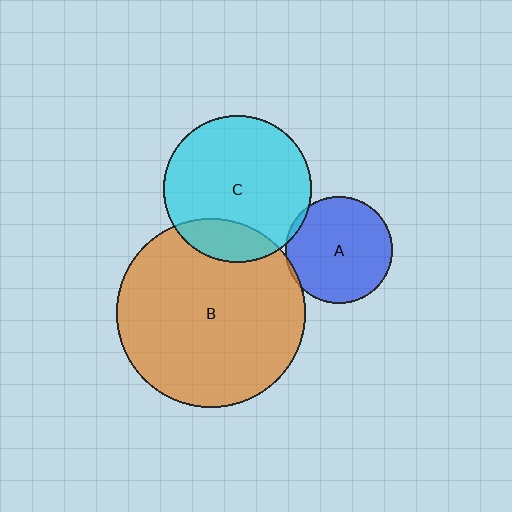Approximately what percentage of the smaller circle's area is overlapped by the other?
Approximately 20%.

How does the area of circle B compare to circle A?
Approximately 3.2 times.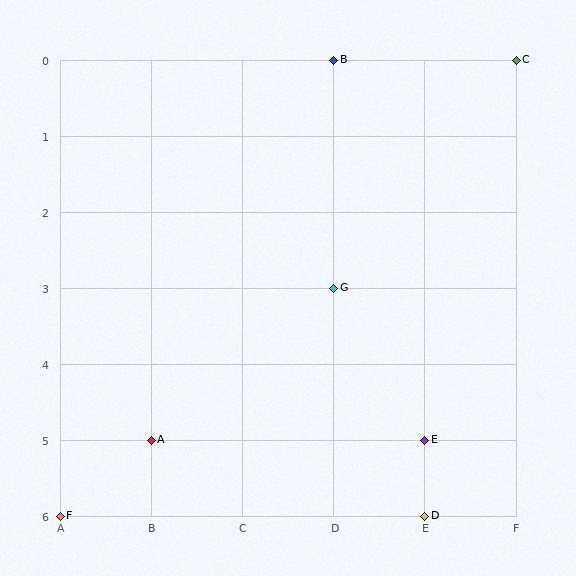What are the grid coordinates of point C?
Point C is at grid coordinates (F, 0).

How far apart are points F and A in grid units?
Points F and A are 1 column and 1 row apart (about 1.4 grid units diagonally).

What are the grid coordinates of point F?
Point F is at grid coordinates (A, 6).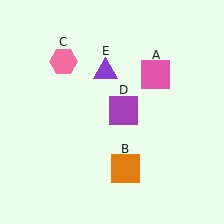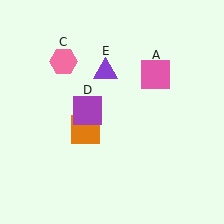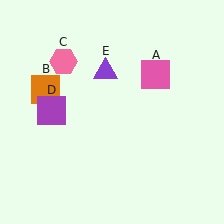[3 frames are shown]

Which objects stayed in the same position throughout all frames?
Pink square (object A) and pink hexagon (object C) and purple triangle (object E) remained stationary.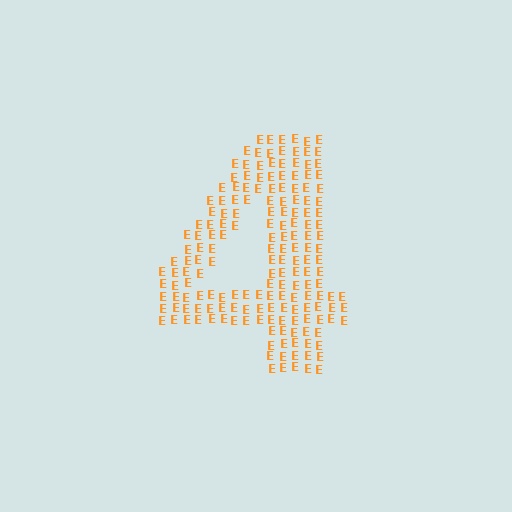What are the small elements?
The small elements are letter E's.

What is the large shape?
The large shape is the digit 4.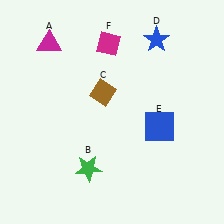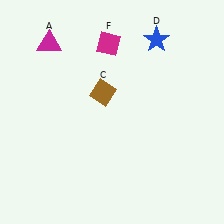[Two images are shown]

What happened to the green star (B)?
The green star (B) was removed in Image 2. It was in the bottom-left area of Image 1.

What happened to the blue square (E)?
The blue square (E) was removed in Image 2. It was in the bottom-right area of Image 1.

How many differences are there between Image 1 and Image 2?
There are 2 differences between the two images.